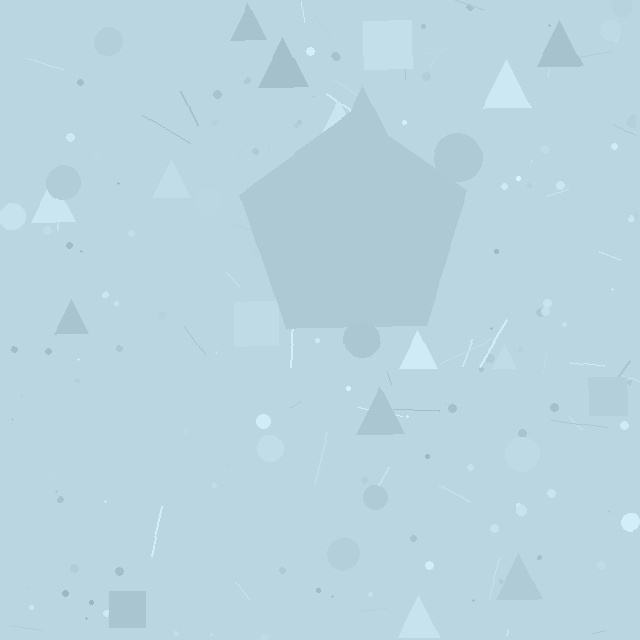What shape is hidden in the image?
A pentagon is hidden in the image.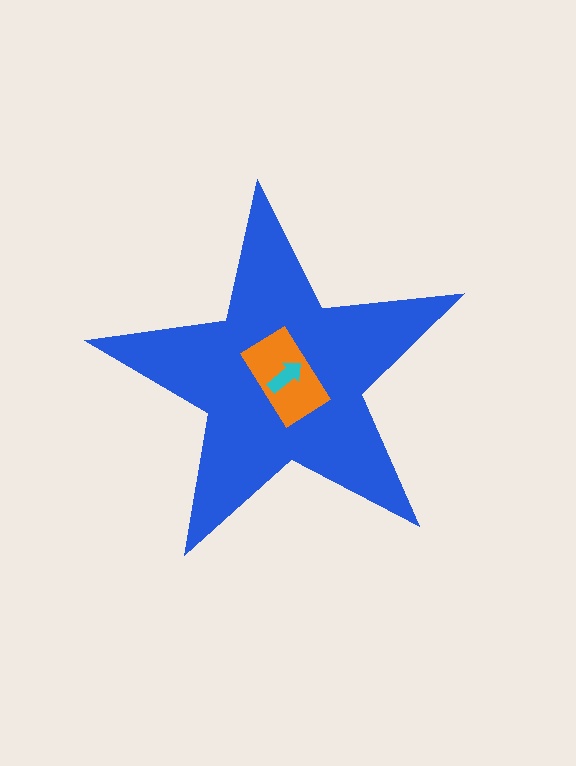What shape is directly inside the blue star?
The orange rectangle.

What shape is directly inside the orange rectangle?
The cyan arrow.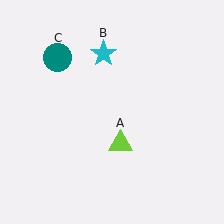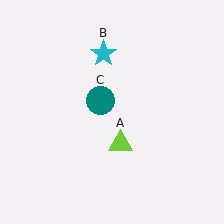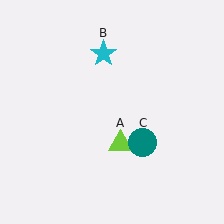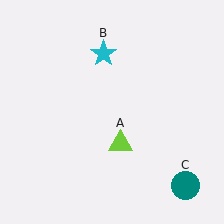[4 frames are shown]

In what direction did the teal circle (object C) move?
The teal circle (object C) moved down and to the right.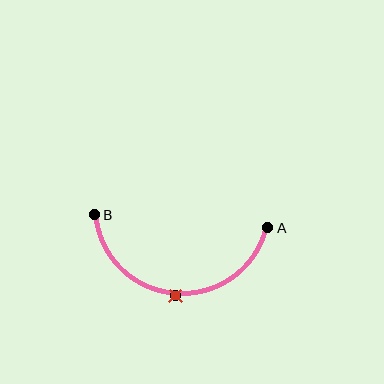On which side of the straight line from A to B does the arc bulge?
The arc bulges below the straight line connecting A and B.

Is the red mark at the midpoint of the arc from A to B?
Yes. The red mark lies on the arc at equal arc-length from both A and B — it is the arc midpoint.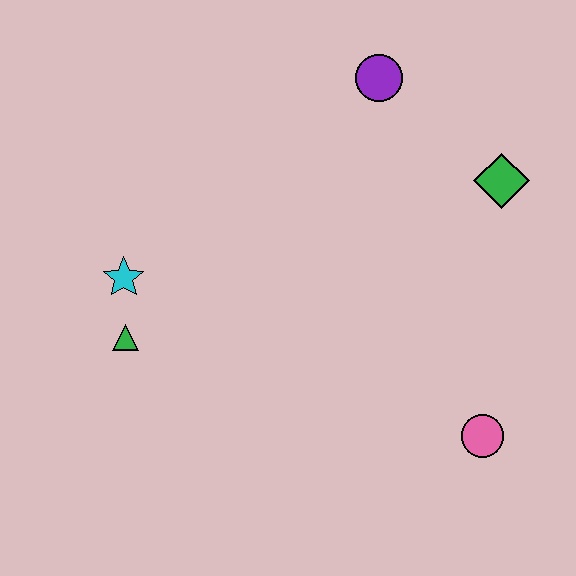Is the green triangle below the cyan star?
Yes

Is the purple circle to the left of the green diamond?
Yes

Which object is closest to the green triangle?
The cyan star is closest to the green triangle.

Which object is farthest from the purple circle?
The pink circle is farthest from the purple circle.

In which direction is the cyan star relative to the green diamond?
The cyan star is to the left of the green diamond.